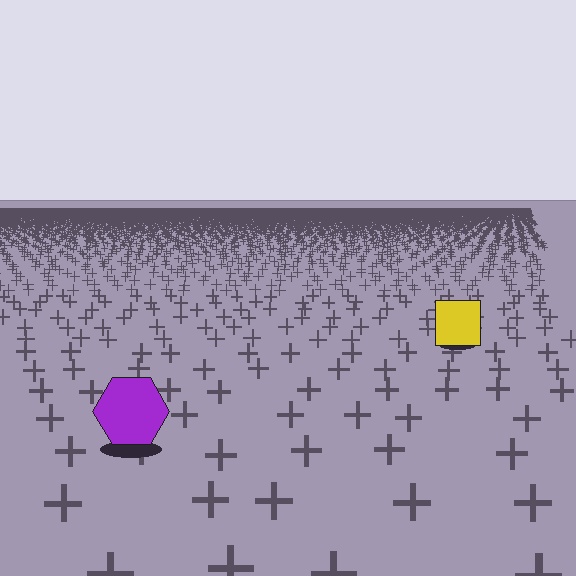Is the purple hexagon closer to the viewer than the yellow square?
Yes. The purple hexagon is closer — you can tell from the texture gradient: the ground texture is coarser near it.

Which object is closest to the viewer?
The purple hexagon is closest. The texture marks near it are larger and more spread out.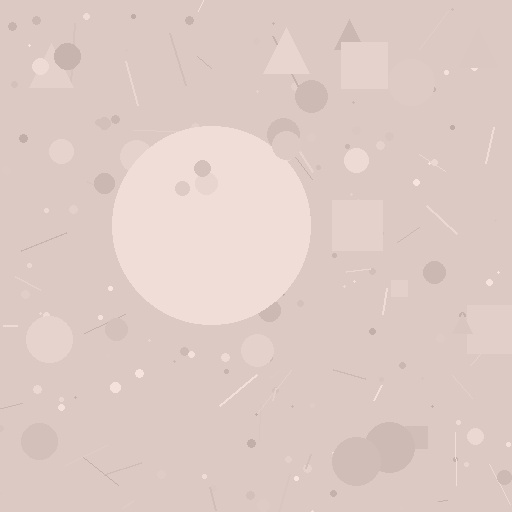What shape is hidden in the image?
A circle is hidden in the image.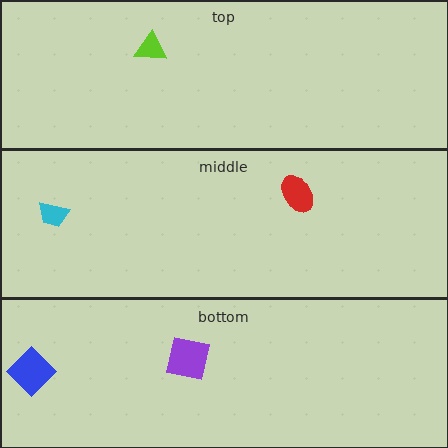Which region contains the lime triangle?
The top region.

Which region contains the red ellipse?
The middle region.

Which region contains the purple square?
The bottom region.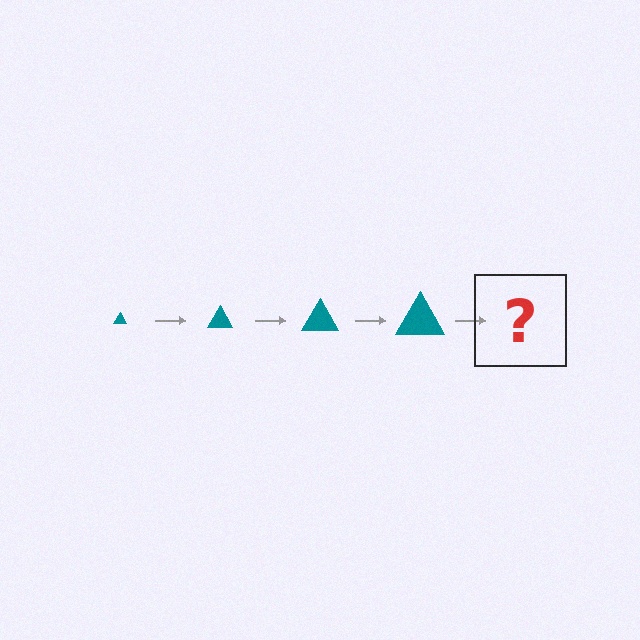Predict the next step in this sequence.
The next step is a teal triangle, larger than the previous one.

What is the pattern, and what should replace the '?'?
The pattern is that the triangle gets progressively larger each step. The '?' should be a teal triangle, larger than the previous one.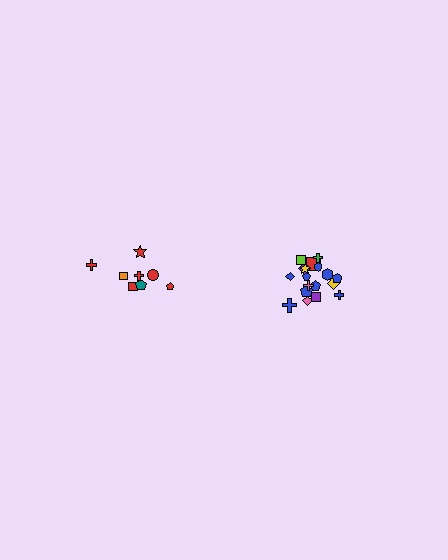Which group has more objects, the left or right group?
The right group.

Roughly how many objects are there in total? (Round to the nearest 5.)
Roughly 25 objects in total.